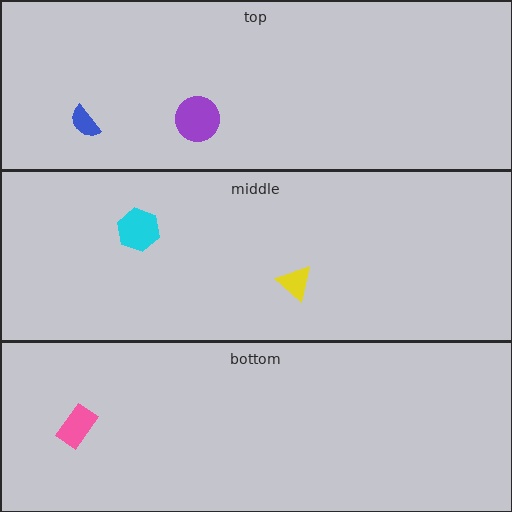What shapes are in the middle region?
The yellow triangle, the cyan hexagon.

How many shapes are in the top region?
2.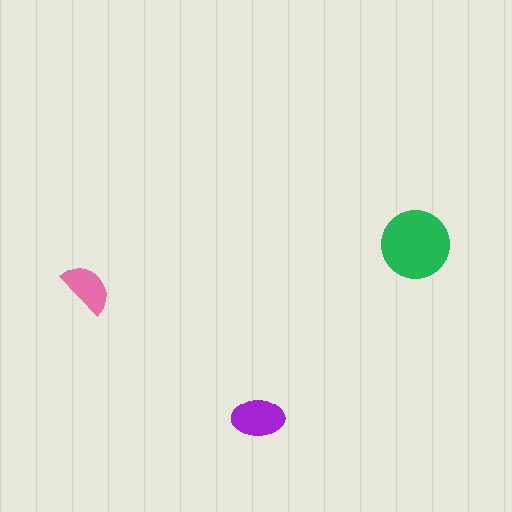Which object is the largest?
The green circle.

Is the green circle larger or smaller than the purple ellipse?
Larger.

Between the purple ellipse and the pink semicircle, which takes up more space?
The purple ellipse.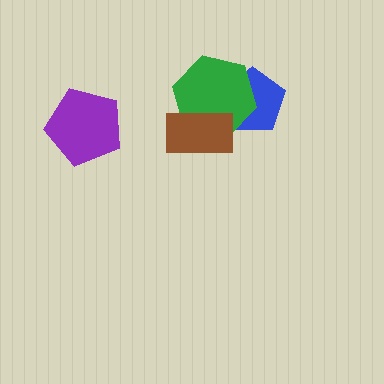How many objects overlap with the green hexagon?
2 objects overlap with the green hexagon.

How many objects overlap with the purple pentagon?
0 objects overlap with the purple pentagon.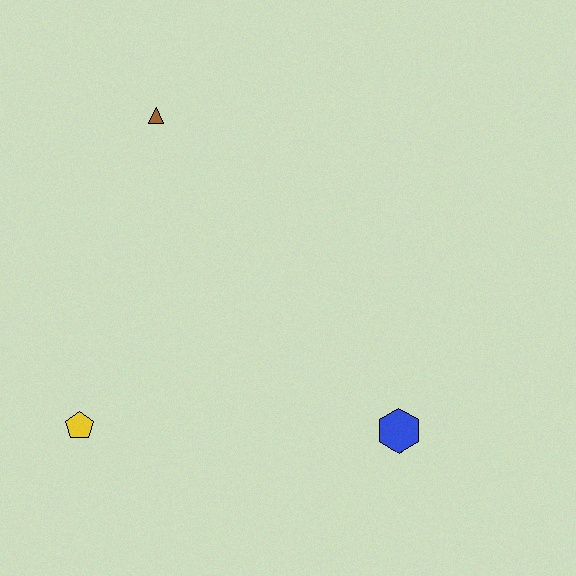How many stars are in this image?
There are no stars.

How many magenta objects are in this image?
There are no magenta objects.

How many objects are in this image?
There are 3 objects.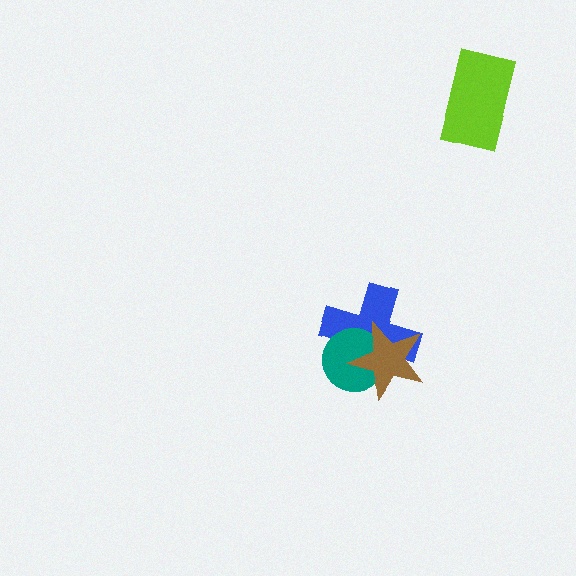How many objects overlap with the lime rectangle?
0 objects overlap with the lime rectangle.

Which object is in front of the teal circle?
The brown star is in front of the teal circle.